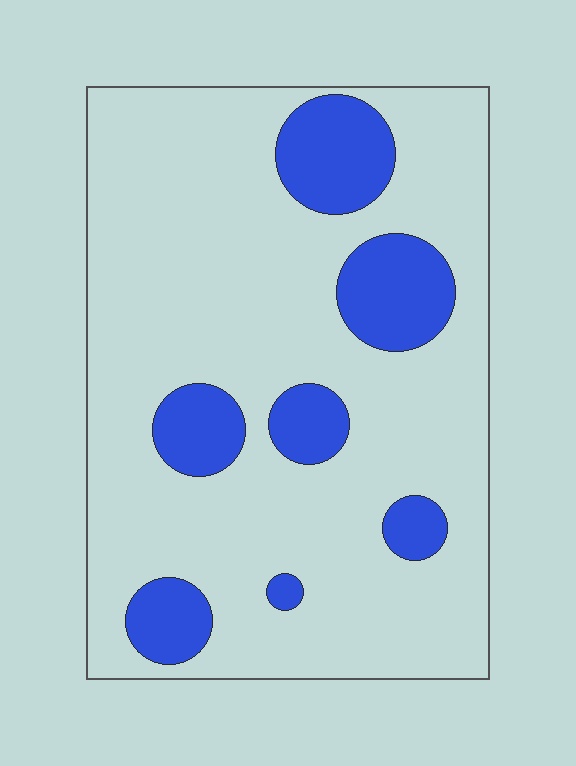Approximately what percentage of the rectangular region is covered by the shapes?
Approximately 20%.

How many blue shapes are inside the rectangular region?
7.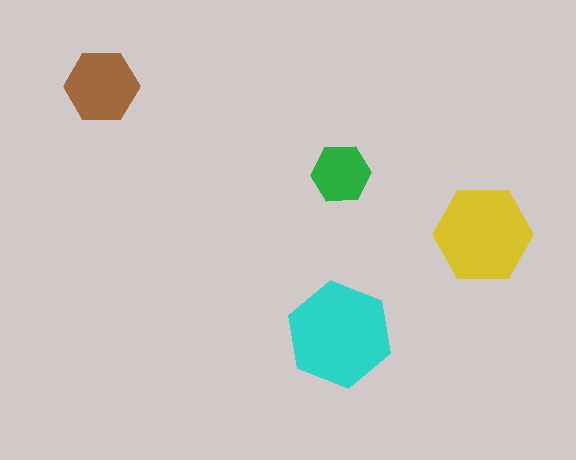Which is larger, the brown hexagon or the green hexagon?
The brown one.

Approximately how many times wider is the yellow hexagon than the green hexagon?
About 1.5 times wider.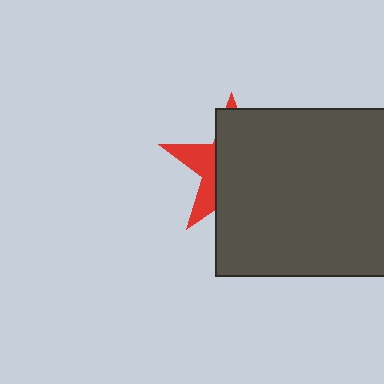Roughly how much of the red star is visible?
A small part of it is visible (roughly 31%).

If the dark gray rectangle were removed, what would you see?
You would see the complete red star.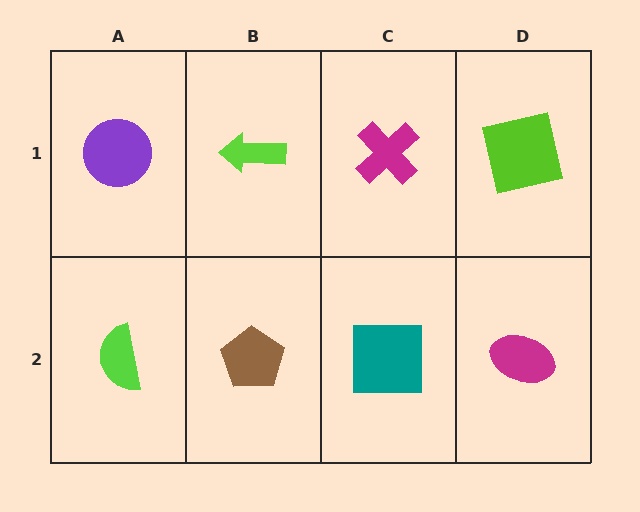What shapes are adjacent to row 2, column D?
A lime square (row 1, column D), a teal square (row 2, column C).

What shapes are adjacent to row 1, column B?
A brown pentagon (row 2, column B), a purple circle (row 1, column A), a magenta cross (row 1, column C).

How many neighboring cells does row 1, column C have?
3.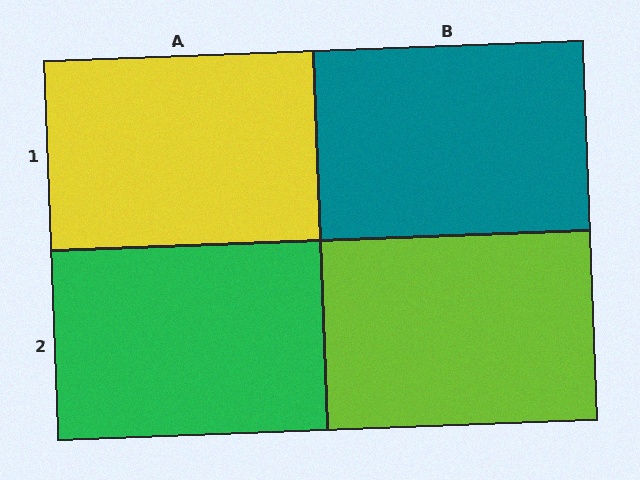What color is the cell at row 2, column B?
Lime.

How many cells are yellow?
1 cell is yellow.